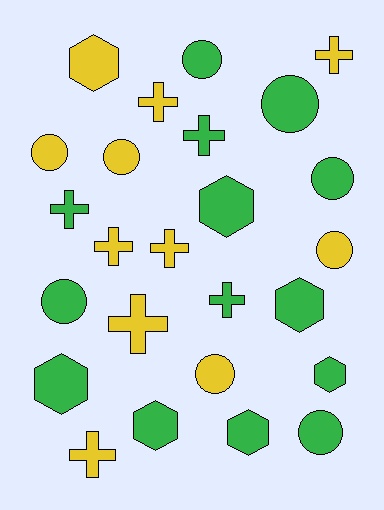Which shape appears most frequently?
Circle, with 9 objects.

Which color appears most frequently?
Green, with 14 objects.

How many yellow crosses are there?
There are 6 yellow crosses.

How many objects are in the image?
There are 25 objects.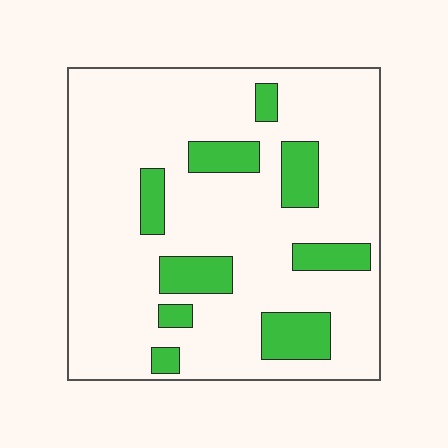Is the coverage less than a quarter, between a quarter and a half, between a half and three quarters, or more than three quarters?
Less than a quarter.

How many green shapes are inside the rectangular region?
9.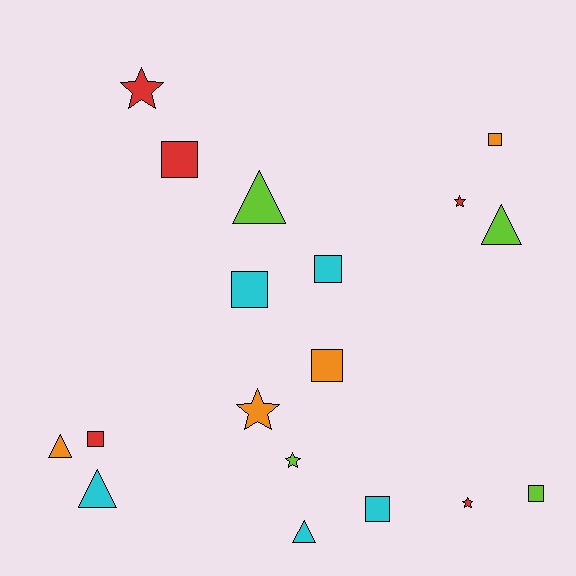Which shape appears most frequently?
Square, with 8 objects.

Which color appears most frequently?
Red, with 5 objects.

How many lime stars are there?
There is 1 lime star.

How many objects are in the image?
There are 18 objects.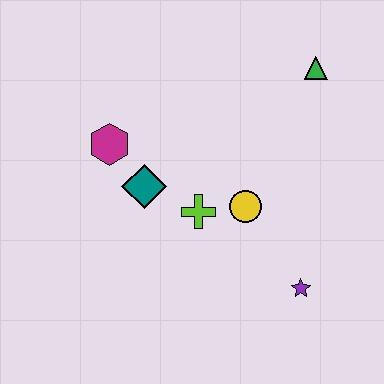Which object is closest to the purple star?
The yellow circle is closest to the purple star.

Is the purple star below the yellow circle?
Yes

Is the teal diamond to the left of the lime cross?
Yes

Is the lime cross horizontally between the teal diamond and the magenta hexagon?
No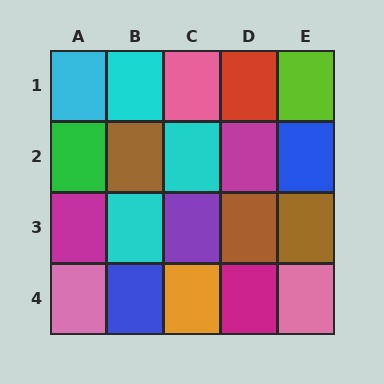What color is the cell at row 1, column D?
Red.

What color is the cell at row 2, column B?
Brown.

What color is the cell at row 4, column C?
Orange.